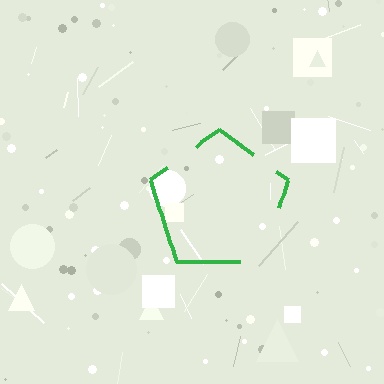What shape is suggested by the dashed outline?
The dashed outline suggests a pentagon.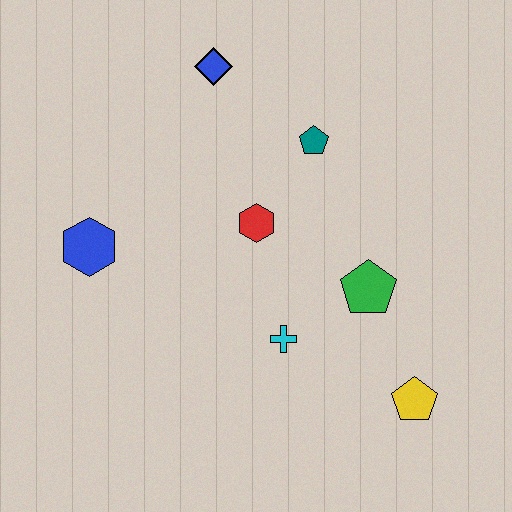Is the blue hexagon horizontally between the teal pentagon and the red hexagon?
No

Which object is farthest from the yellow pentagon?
The blue diamond is farthest from the yellow pentagon.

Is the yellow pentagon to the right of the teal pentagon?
Yes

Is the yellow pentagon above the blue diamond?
No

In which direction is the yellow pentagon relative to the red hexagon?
The yellow pentagon is below the red hexagon.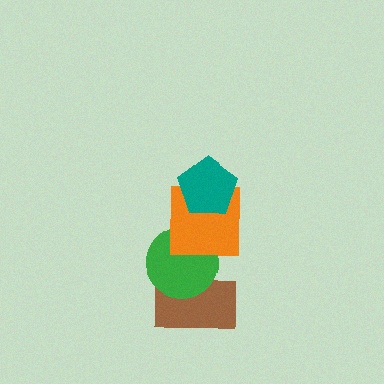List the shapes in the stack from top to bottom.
From top to bottom: the teal pentagon, the orange square, the green circle, the brown rectangle.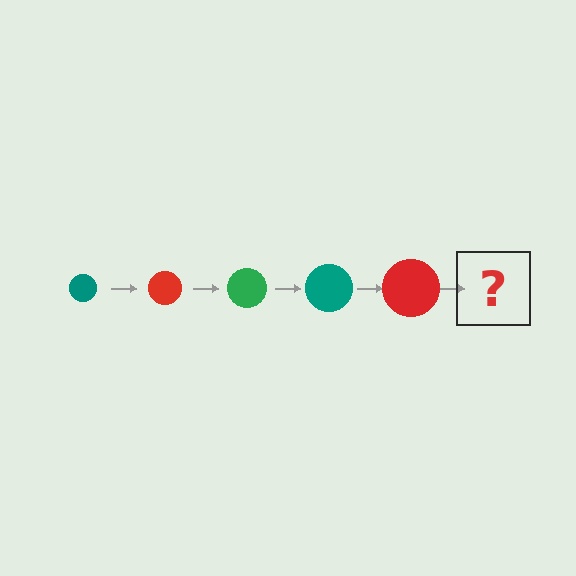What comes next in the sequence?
The next element should be a green circle, larger than the previous one.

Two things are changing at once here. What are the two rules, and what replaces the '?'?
The two rules are that the circle grows larger each step and the color cycles through teal, red, and green. The '?' should be a green circle, larger than the previous one.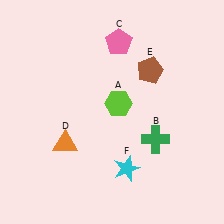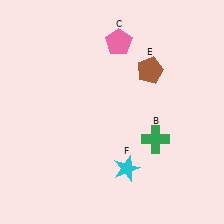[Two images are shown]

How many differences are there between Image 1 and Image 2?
There are 2 differences between the two images.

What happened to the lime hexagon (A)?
The lime hexagon (A) was removed in Image 2. It was in the top-right area of Image 1.